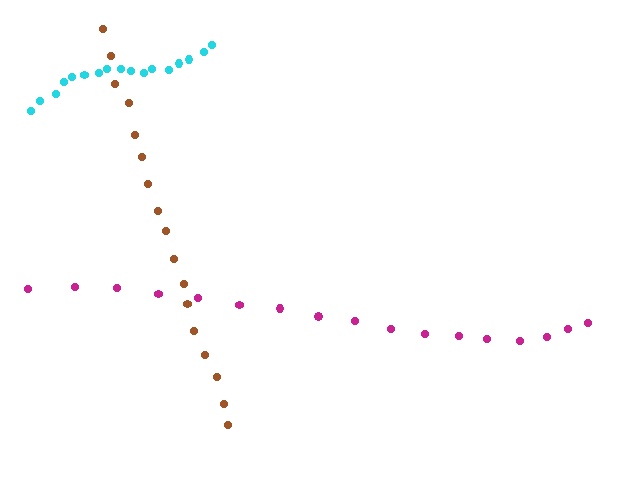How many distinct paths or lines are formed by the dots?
There are 3 distinct paths.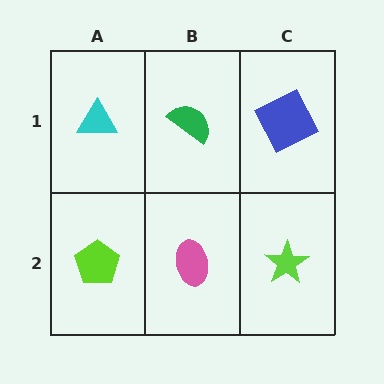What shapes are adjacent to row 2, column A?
A cyan triangle (row 1, column A), a pink ellipse (row 2, column B).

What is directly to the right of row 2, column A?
A pink ellipse.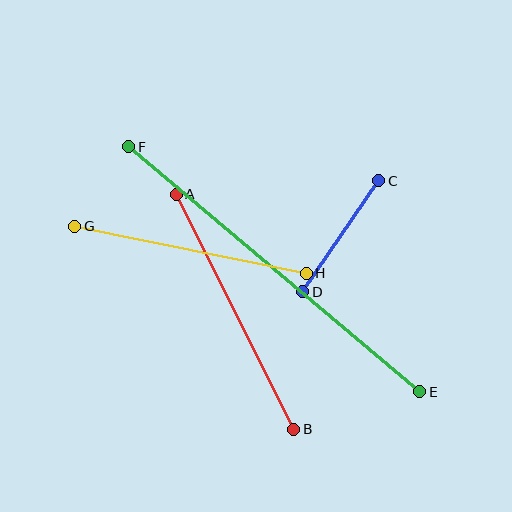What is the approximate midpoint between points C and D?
The midpoint is at approximately (341, 236) pixels.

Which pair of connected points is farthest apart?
Points E and F are farthest apart.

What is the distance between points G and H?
The distance is approximately 236 pixels.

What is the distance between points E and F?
The distance is approximately 381 pixels.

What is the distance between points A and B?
The distance is approximately 263 pixels.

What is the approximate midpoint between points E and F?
The midpoint is at approximately (274, 269) pixels.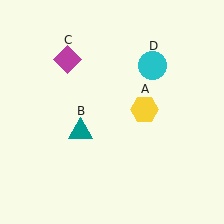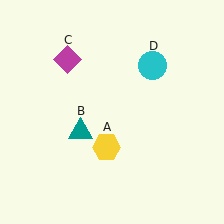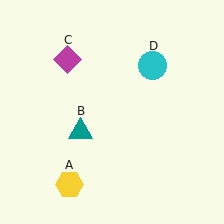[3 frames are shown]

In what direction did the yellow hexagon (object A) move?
The yellow hexagon (object A) moved down and to the left.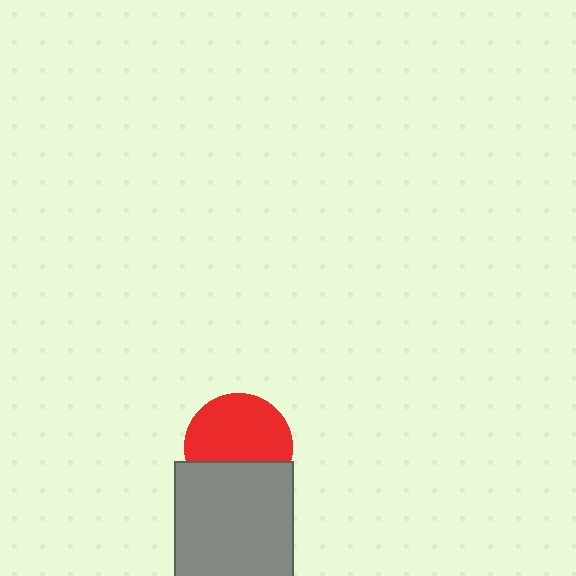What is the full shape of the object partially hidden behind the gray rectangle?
The partially hidden object is a red circle.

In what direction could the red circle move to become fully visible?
The red circle could move up. That would shift it out from behind the gray rectangle entirely.